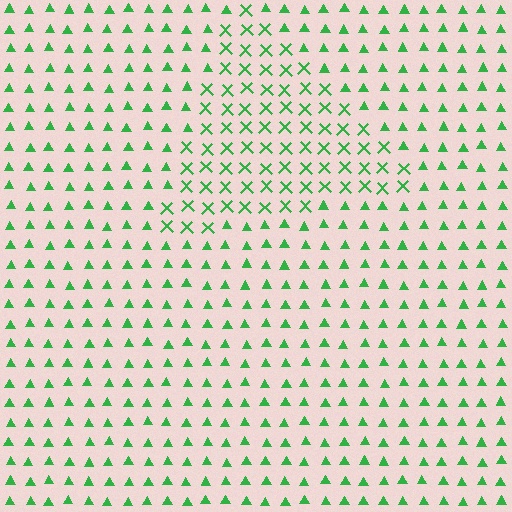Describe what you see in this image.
The image is filled with small green elements arranged in a uniform grid. A triangle-shaped region contains X marks, while the surrounding area contains triangles. The boundary is defined purely by the change in element shape.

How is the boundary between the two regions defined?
The boundary is defined by a change in element shape: X marks inside vs. triangles outside. All elements share the same color and spacing.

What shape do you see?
I see a triangle.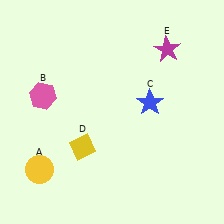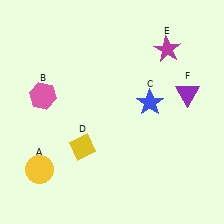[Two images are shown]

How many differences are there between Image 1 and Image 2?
There is 1 difference between the two images.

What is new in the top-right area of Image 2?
A purple triangle (F) was added in the top-right area of Image 2.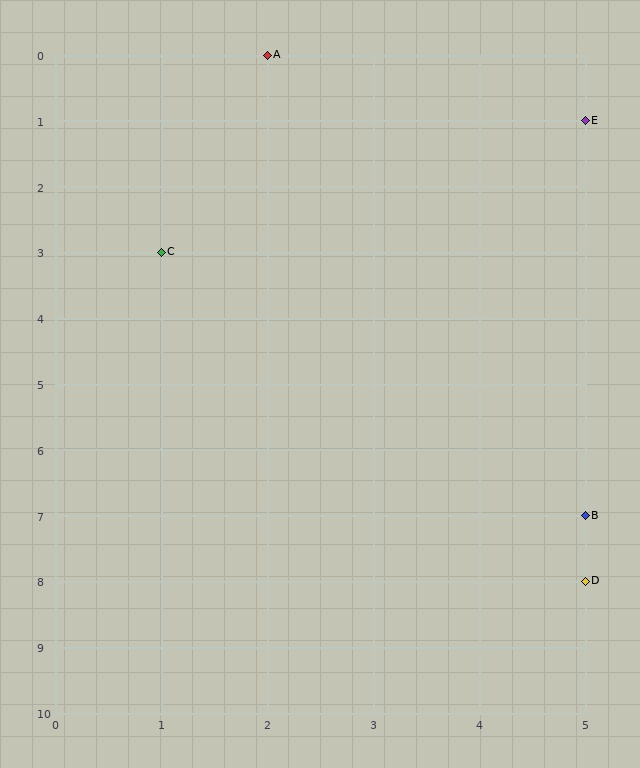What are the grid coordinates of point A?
Point A is at grid coordinates (2, 0).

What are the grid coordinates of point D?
Point D is at grid coordinates (5, 8).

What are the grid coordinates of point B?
Point B is at grid coordinates (5, 7).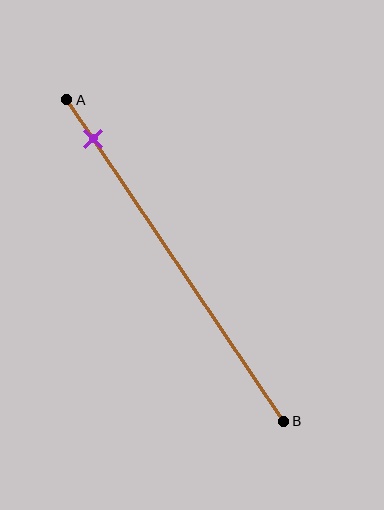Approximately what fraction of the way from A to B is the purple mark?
The purple mark is approximately 10% of the way from A to B.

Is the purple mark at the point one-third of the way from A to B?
No, the mark is at about 10% from A, not at the 33% one-third point.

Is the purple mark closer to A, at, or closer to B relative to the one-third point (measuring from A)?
The purple mark is closer to point A than the one-third point of segment AB.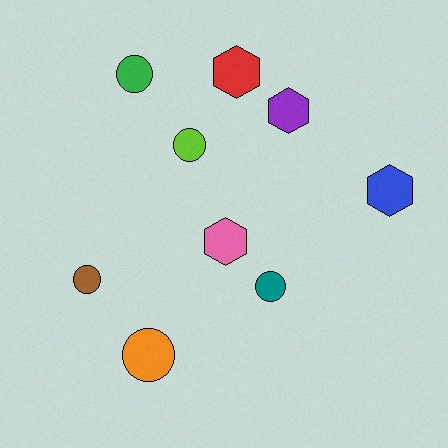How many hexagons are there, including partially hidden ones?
There are 4 hexagons.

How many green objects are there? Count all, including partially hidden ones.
There is 1 green object.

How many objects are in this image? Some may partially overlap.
There are 9 objects.